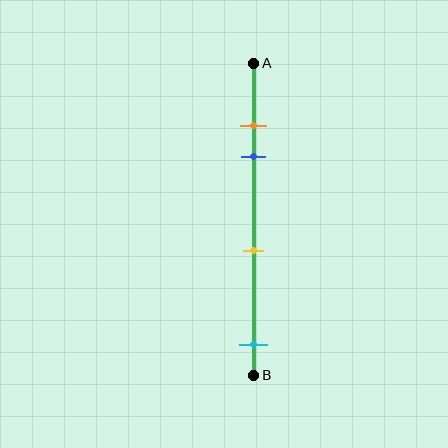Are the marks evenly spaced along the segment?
No, the marks are not evenly spaced.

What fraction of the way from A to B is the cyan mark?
The cyan mark is approximately 90% (0.9) of the way from A to B.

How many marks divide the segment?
There are 4 marks dividing the segment.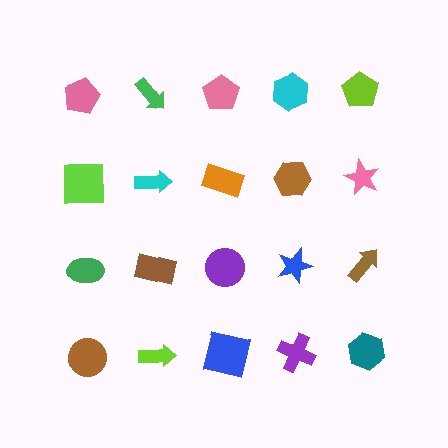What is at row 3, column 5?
A brown arrow.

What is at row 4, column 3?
A blue square.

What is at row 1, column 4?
A cyan hexagon.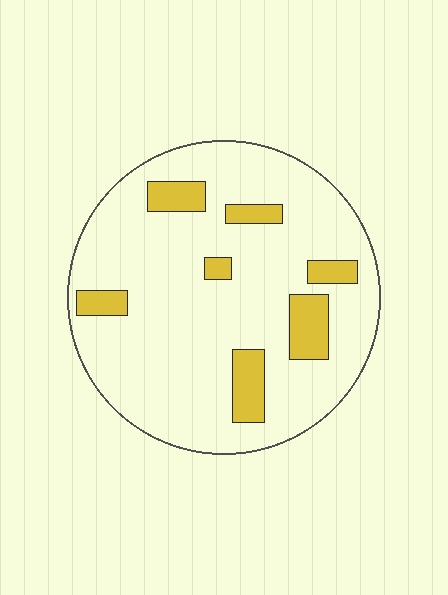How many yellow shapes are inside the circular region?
7.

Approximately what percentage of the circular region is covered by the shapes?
Approximately 15%.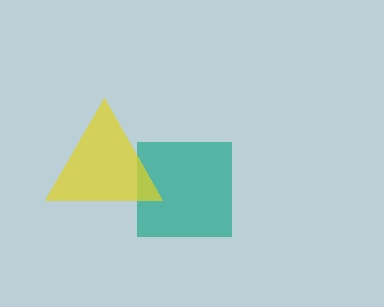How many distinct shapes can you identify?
There are 2 distinct shapes: a teal square, a yellow triangle.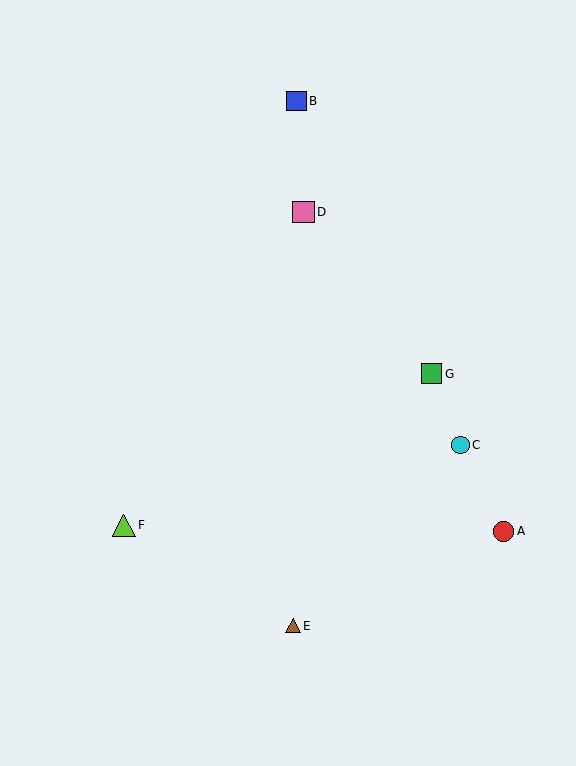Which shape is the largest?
The lime triangle (labeled F) is the largest.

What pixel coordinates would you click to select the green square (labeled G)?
Click at (432, 374) to select the green square G.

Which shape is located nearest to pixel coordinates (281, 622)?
The brown triangle (labeled E) at (293, 626) is nearest to that location.